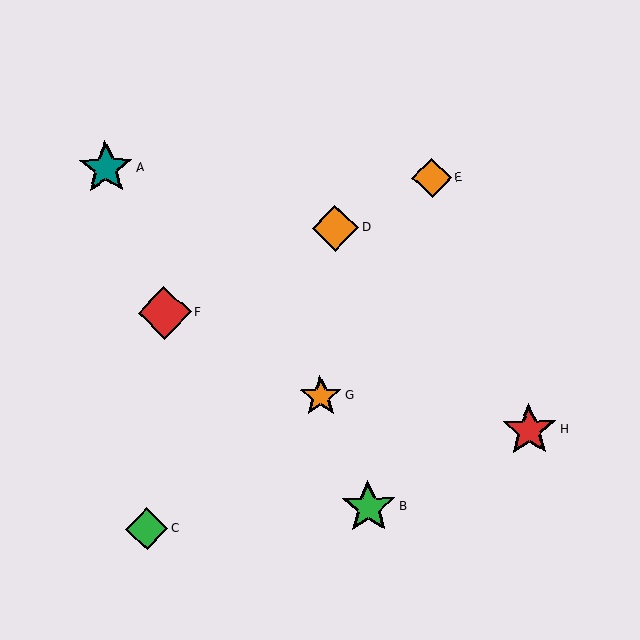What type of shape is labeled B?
Shape B is a green star.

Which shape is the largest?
The teal star (labeled A) is the largest.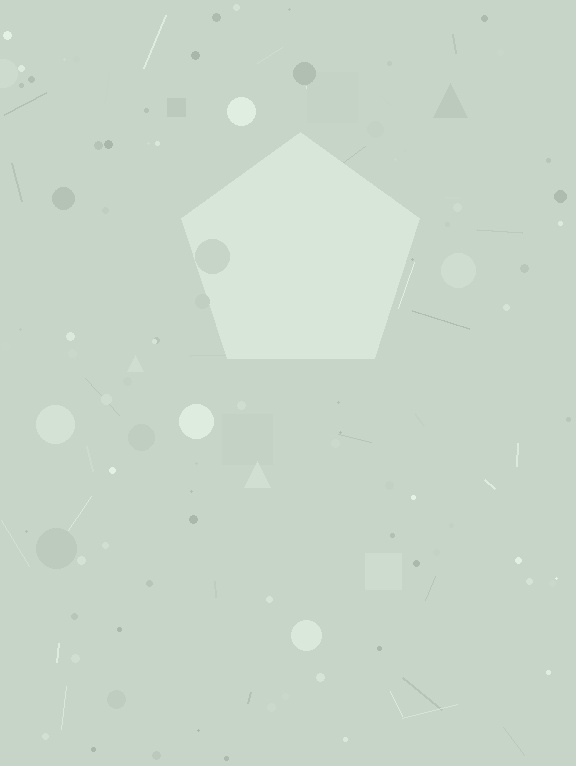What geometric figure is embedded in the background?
A pentagon is embedded in the background.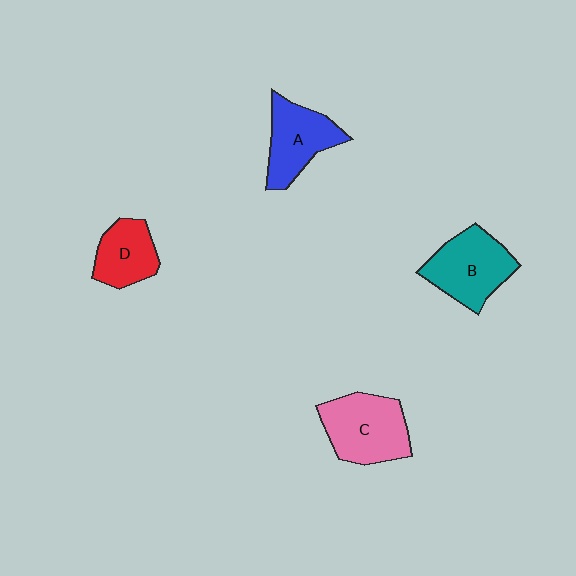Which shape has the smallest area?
Shape D (red).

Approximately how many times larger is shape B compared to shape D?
Approximately 1.4 times.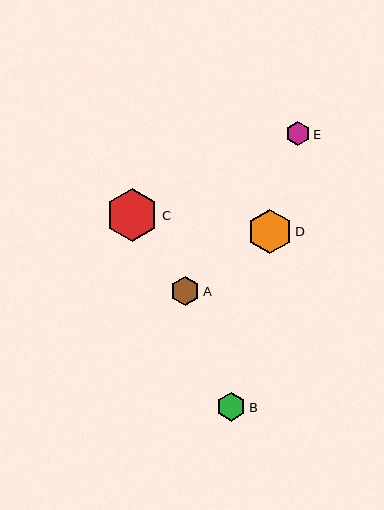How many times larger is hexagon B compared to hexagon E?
Hexagon B is approximately 1.2 times the size of hexagon E.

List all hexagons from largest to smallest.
From largest to smallest: C, D, B, A, E.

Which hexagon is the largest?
Hexagon C is the largest with a size of approximately 53 pixels.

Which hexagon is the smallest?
Hexagon E is the smallest with a size of approximately 24 pixels.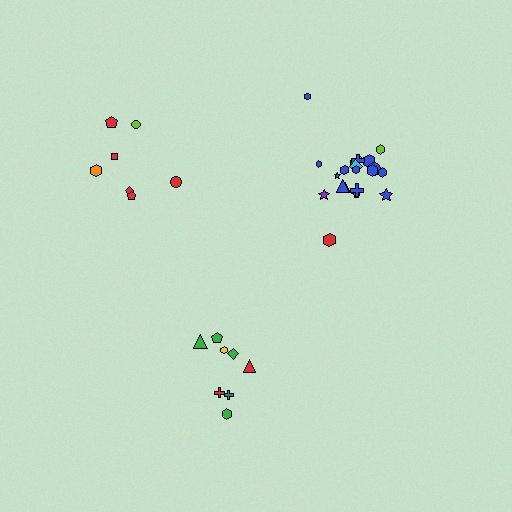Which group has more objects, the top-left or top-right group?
The top-right group.